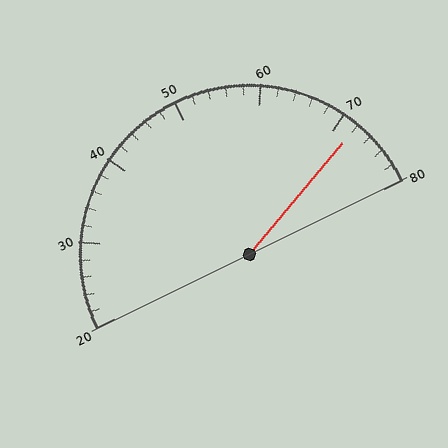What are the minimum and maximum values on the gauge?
The gauge ranges from 20 to 80.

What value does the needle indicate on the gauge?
The needle indicates approximately 72.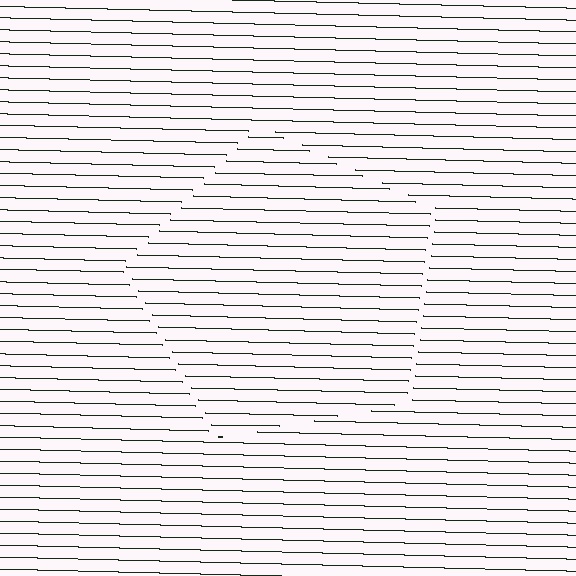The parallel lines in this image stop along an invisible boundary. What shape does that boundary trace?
An illusory pentagon. The interior of the shape contains the same grating, shifted by half a period — the contour is defined by the phase discontinuity where line-ends from the inner and outer gratings abut.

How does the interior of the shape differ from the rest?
The interior of the shape contains the same grating, shifted by half a period — the contour is defined by the phase discontinuity where line-ends from the inner and outer gratings abut.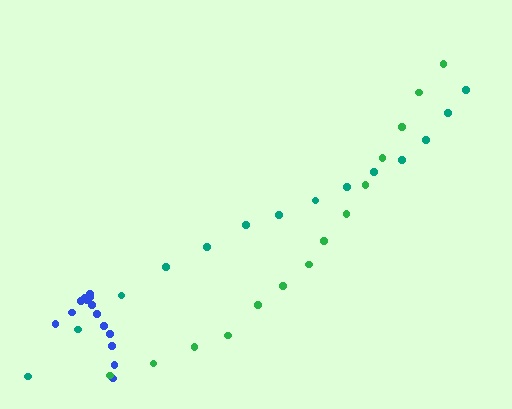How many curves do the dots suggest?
There are 3 distinct paths.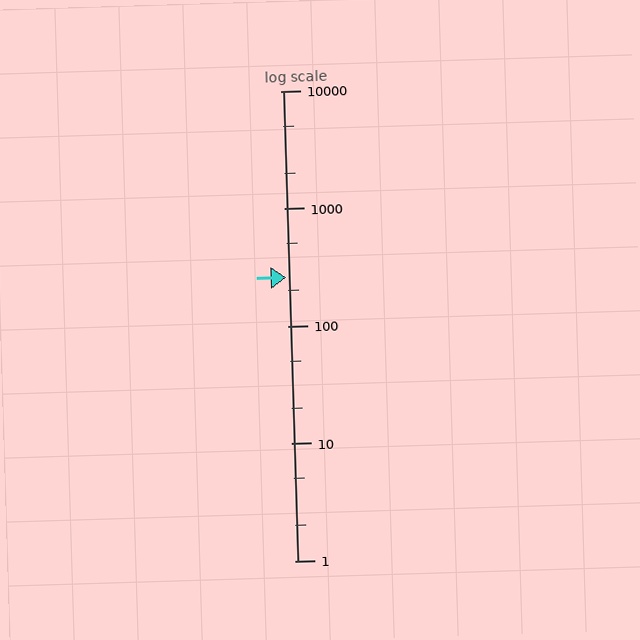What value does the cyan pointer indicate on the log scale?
The pointer indicates approximately 260.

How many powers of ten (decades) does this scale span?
The scale spans 4 decades, from 1 to 10000.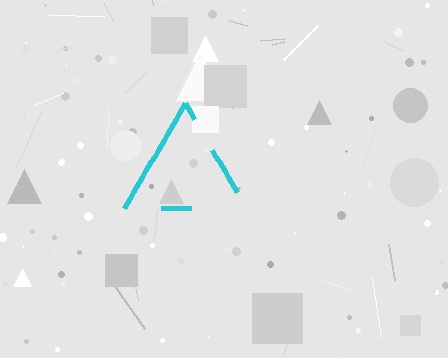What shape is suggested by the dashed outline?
The dashed outline suggests a triangle.